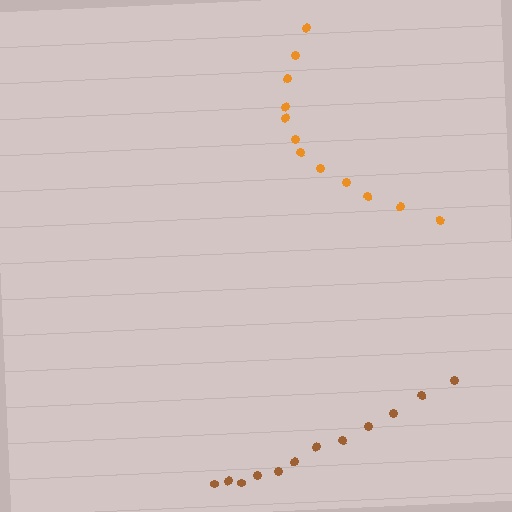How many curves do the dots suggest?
There are 2 distinct paths.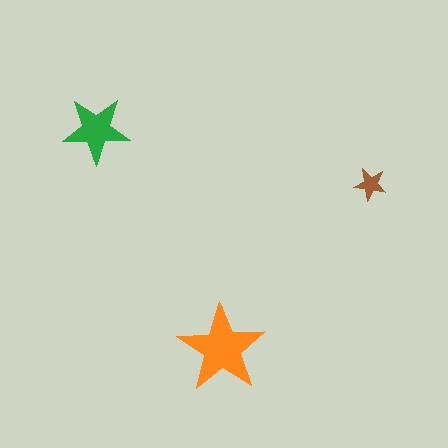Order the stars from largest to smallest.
the orange one, the green one, the brown one.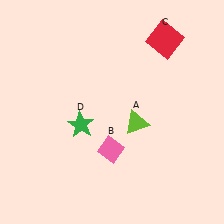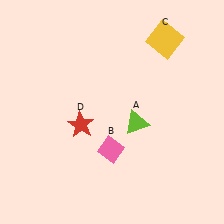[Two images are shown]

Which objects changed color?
C changed from red to yellow. D changed from green to red.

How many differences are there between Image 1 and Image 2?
There are 2 differences between the two images.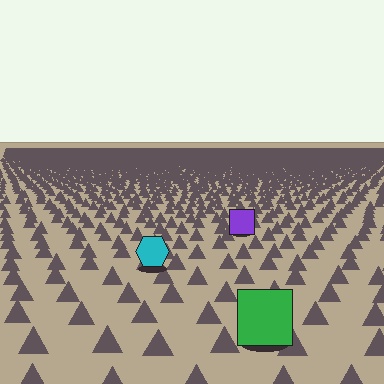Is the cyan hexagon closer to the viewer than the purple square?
Yes. The cyan hexagon is closer — you can tell from the texture gradient: the ground texture is coarser near it.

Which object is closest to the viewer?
The green square is closest. The texture marks near it are larger and more spread out.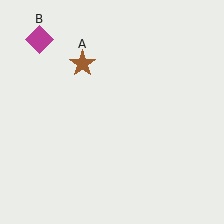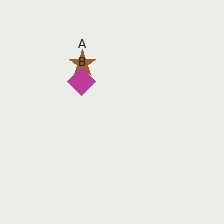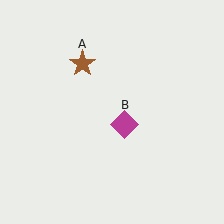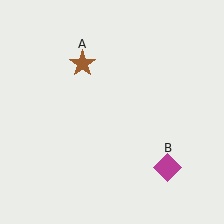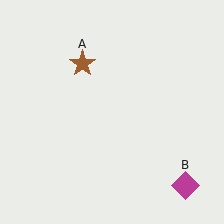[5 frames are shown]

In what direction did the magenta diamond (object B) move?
The magenta diamond (object B) moved down and to the right.